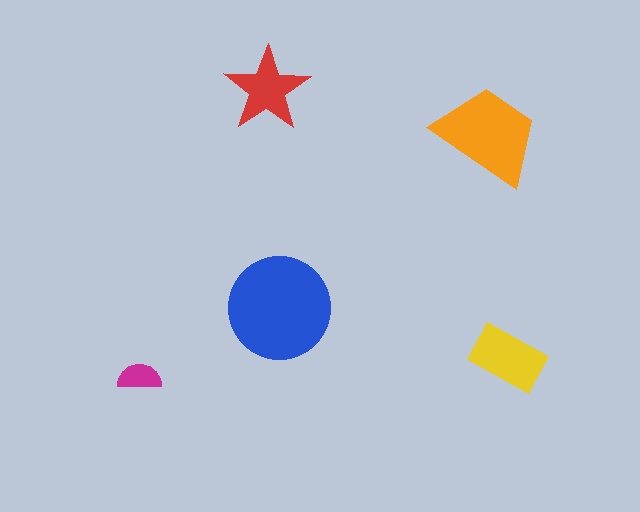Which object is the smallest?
The magenta semicircle.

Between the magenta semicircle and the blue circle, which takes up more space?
The blue circle.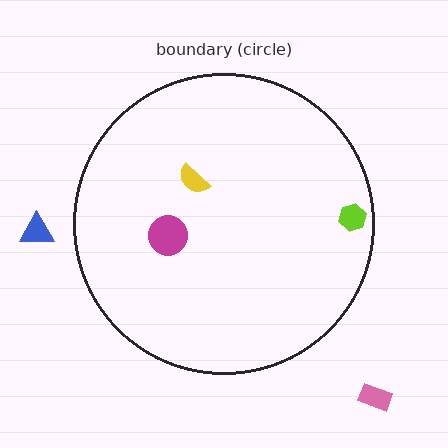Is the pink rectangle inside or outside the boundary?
Outside.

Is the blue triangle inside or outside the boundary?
Outside.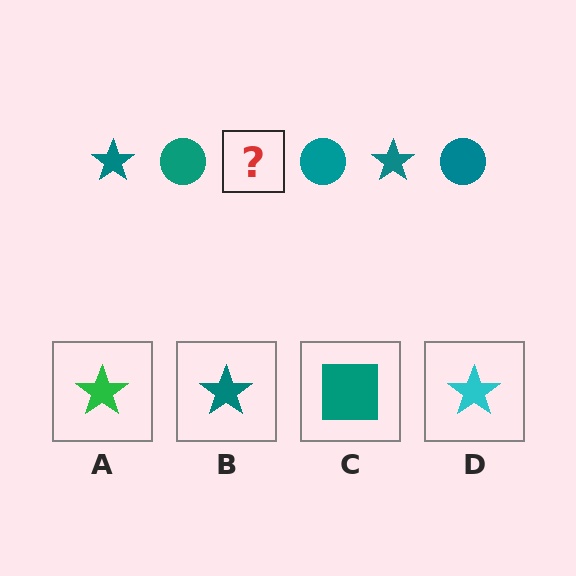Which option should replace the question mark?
Option B.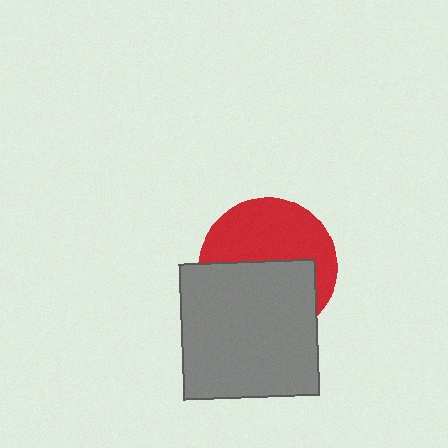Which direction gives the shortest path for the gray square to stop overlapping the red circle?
Moving down gives the shortest separation.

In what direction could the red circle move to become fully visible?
The red circle could move up. That would shift it out from behind the gray square entirely.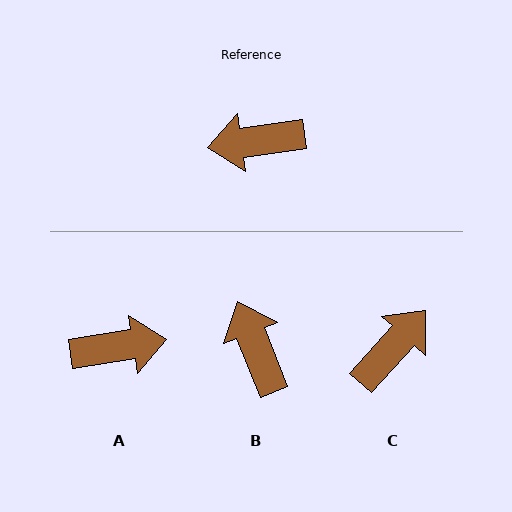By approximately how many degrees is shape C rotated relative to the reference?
Approximately 140 degrees clockwise.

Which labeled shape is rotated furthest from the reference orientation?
A, about 179 degrees away.